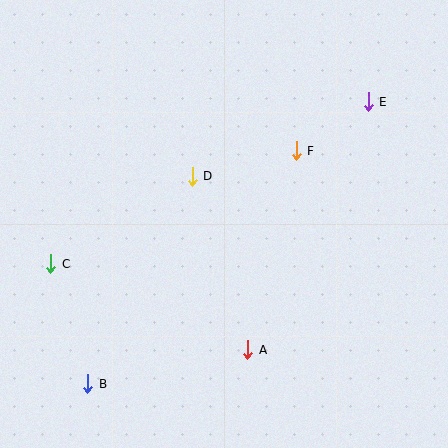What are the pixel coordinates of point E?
Point E is at (368, 102).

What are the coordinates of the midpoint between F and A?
The midpoint between F and A is at (272, 250).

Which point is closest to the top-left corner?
Point D is closest to the top-left corner.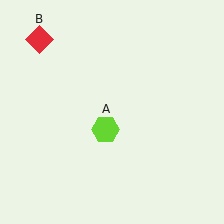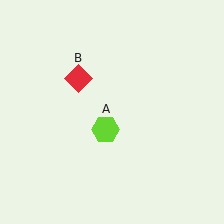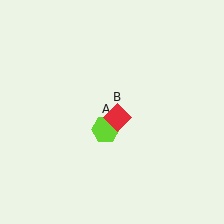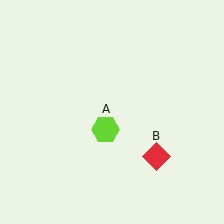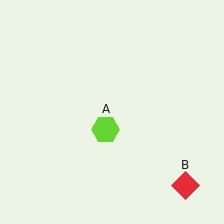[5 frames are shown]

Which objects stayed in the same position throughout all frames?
Lime hexagon (object A) remained stationary.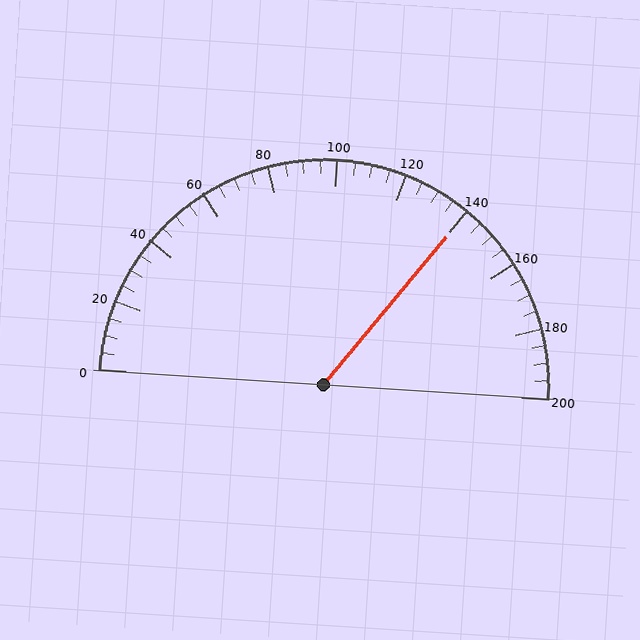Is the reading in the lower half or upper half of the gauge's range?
The reading is in the upper half of the range (0 to 200).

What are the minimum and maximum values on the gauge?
The gauge ranges from 0 to 200.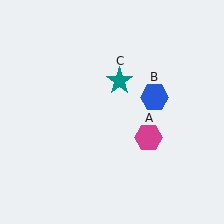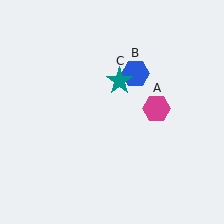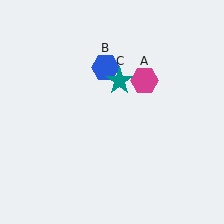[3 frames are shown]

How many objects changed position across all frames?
2 objects changed position: magenta hexagon (object A), blue hexagon (object B).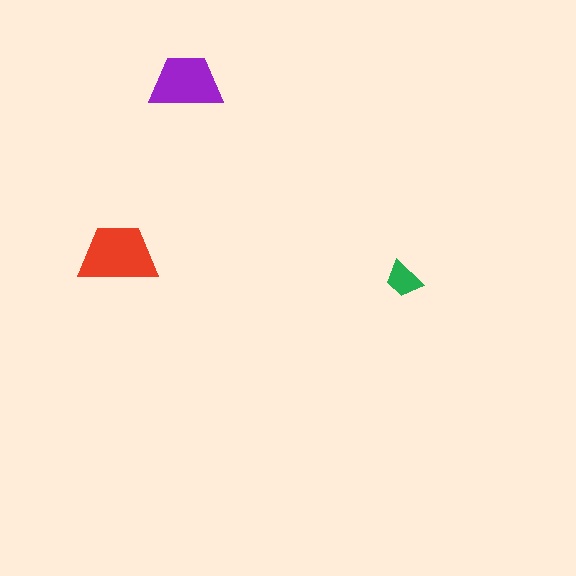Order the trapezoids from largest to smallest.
the red one, the purple one, the green one.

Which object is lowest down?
The green trapezoid is bottommost.